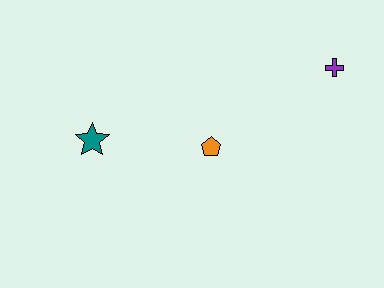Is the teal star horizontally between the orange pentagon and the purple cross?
No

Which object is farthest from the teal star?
The purple cross is farthest from the teal star.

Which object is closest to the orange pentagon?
The teal star is closest to the orange pentagon.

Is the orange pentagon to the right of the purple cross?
No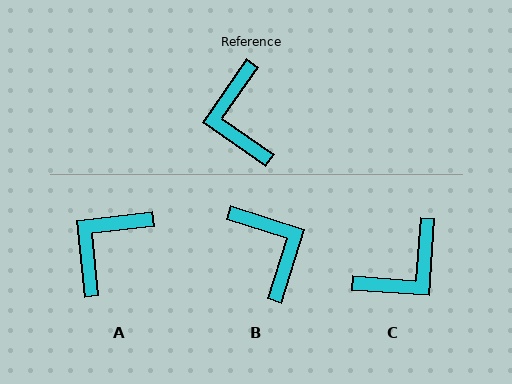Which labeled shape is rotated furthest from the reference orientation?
B, about 163 degrees away.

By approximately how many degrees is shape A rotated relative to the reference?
Approximately 49 degrees clockwise.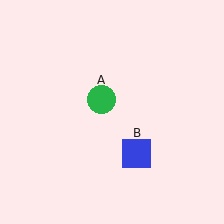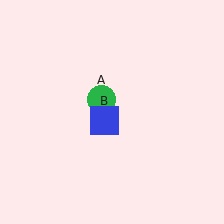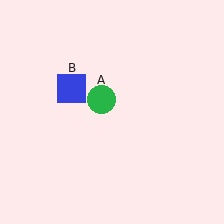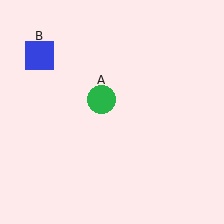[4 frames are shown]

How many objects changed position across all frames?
1 object changed position: blue square (object B).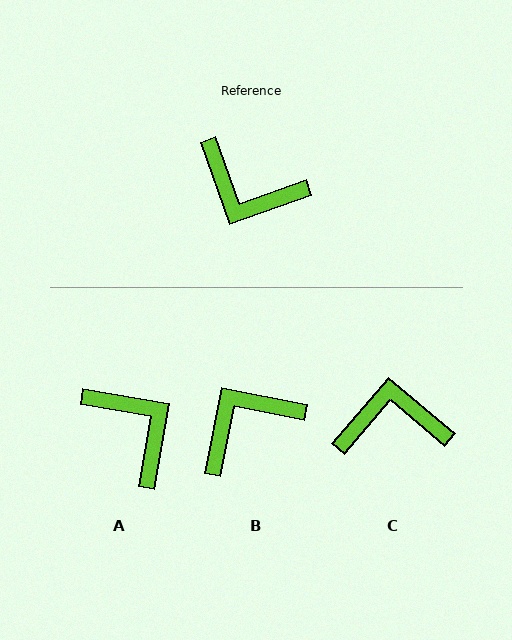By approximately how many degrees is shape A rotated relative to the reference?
Approximately 151 degrees counter-clockwise.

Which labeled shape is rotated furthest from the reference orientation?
A, about 151 degrees away.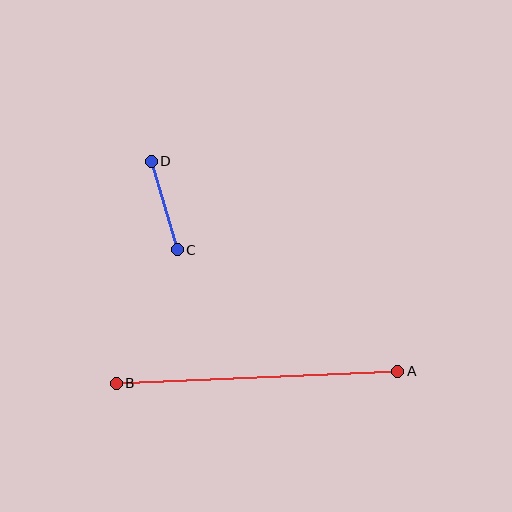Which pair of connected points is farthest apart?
Points A and B are farthest apart.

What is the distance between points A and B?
The distance is approximately 282 pixels.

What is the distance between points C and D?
The distance is approximately 92 pixels.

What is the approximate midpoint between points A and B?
The midpoint is at approximately (257, 377) pixels.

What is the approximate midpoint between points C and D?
The midpoint is at approximately (164, 206) pixels.